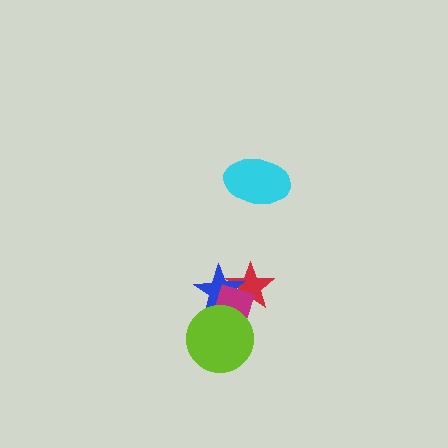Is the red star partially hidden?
Yes, it is partially covered by another shape.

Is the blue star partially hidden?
Yes, it is partially covered by another shape.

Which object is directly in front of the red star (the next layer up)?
The blue star is directly in front of the red star.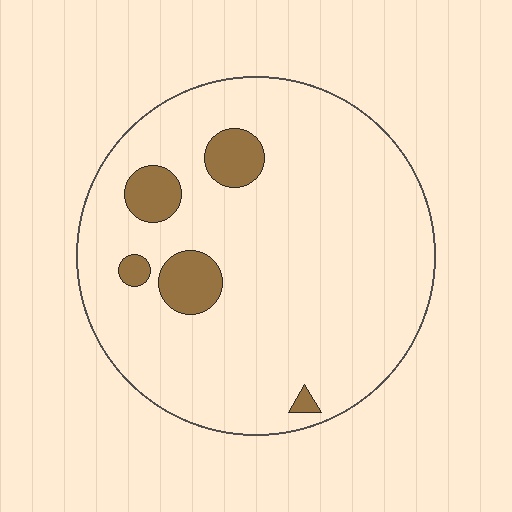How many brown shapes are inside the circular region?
5.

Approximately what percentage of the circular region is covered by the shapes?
Approximately 10%.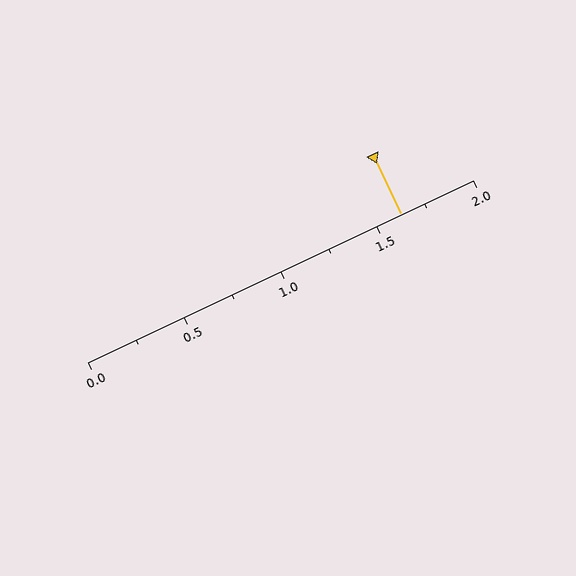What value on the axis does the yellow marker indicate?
The marker indicates approximately 1.62.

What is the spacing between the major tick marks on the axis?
The major ticks are spaced 0.5 apart.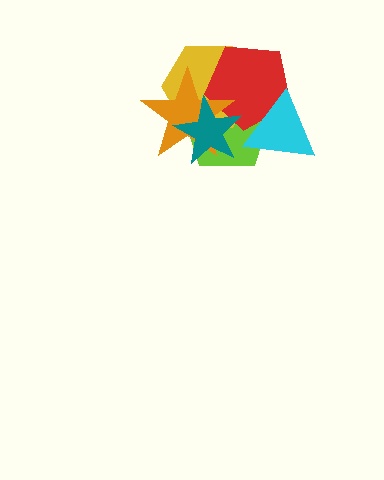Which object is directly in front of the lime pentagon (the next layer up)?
The yellow hexagon is directly in front of the lime pentagon.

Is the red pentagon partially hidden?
Yes, it is partially covered by another shape.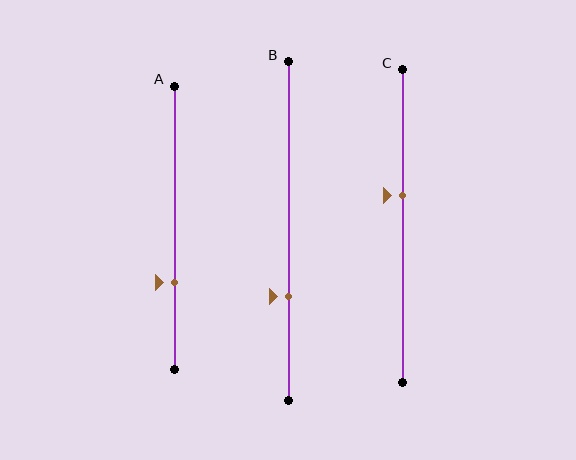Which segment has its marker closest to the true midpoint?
Segment C has its marker closest to the true midpoint.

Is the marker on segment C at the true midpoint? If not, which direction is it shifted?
No, the marker on segment C is shifted upward by about 10% of the segment length.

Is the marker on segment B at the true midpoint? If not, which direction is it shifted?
No, the marker on segment B is shifted downward by about 19% of the segment length.